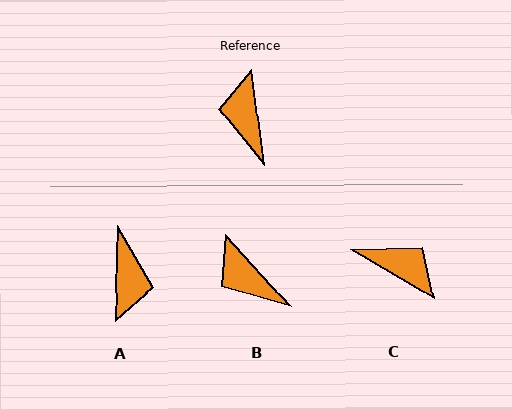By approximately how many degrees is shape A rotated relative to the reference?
Approximately 171 degrees counter-clockwise.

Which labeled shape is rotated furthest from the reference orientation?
A, about 171 degrees away.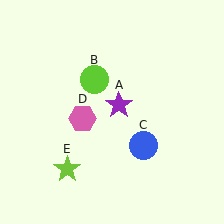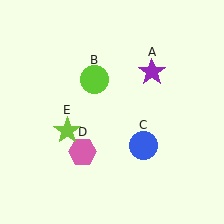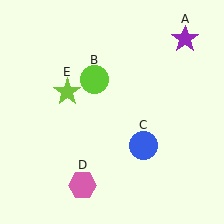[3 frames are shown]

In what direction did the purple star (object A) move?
The purple star (object A) moved up and to the right.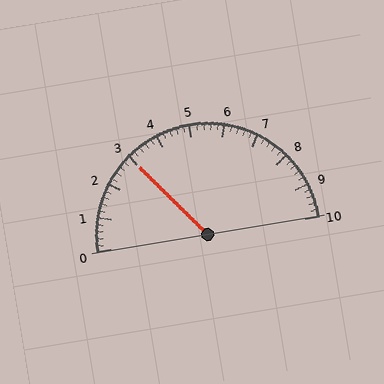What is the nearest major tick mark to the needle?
The nearest major tick mark is 3.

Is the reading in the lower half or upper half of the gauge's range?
The reading is in the lower half of the range (0 to 10).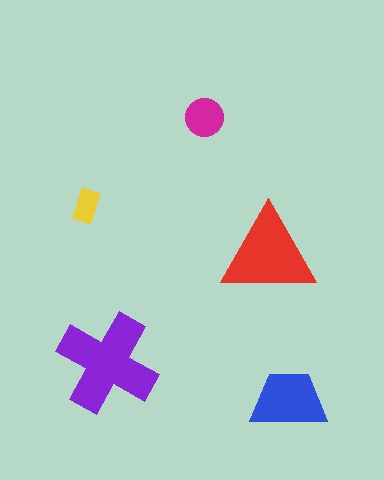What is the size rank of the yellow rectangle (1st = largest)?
5th.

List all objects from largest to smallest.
The purple cross, the red triangle, the blue trapezoid, the magenta circle, the yellow rectangle.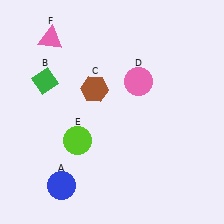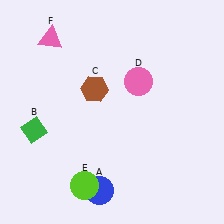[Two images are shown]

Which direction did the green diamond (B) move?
The green diamond (B) moved down.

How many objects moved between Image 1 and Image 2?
3 objects moved between the two images.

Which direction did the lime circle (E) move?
The lime circle (E) moved down.